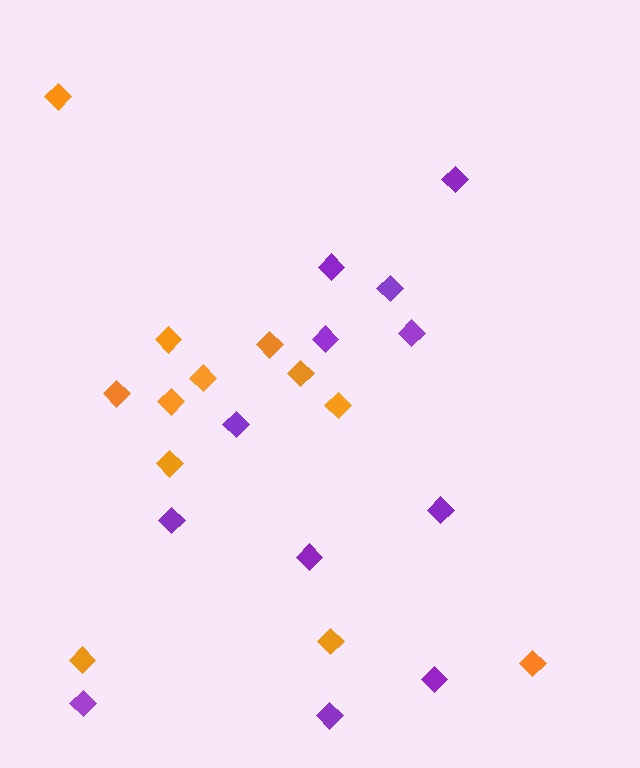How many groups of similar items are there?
There are 2 groups: one group of purple diamonds (12) and one group of orange diamonds (12).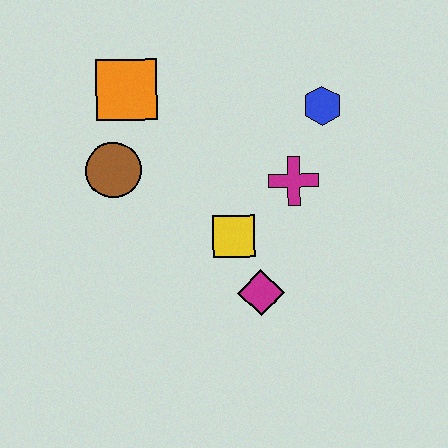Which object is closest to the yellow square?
The magenta diamond is closest to the yellow square.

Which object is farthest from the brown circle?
The blue hexagon is farthest from the brown circle.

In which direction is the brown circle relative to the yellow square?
The brown circle is to the left of the yellow square.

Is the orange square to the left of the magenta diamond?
Yes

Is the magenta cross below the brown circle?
Yes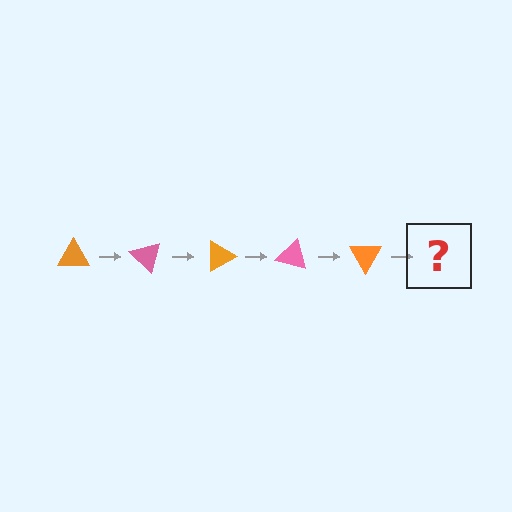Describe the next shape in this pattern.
It should be a pink triangle, rotated 225 degrees from the start.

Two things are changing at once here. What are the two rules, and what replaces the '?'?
The two rules are that it rotates 45 degrees each step and the color cycles through orange and pink. The '?' should be a pink triangle, rotated 225 degrees from the start.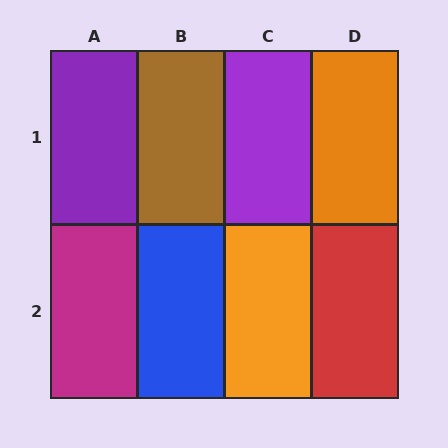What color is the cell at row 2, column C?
Orange.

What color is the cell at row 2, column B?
Blue.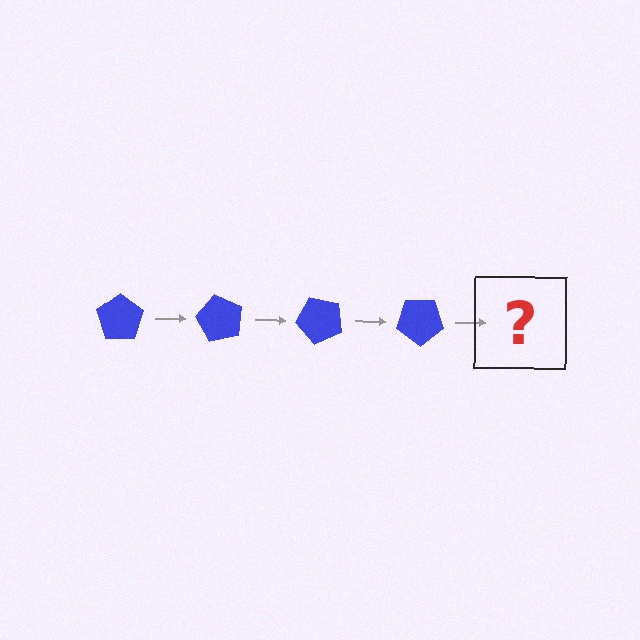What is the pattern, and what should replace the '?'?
The pattern is that the pentagon rotates 60 degrees each step. The '?' should be a blue pentagon rotated 240 degrees.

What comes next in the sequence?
The next element should be a blue pentagon rotated 240 degrees.